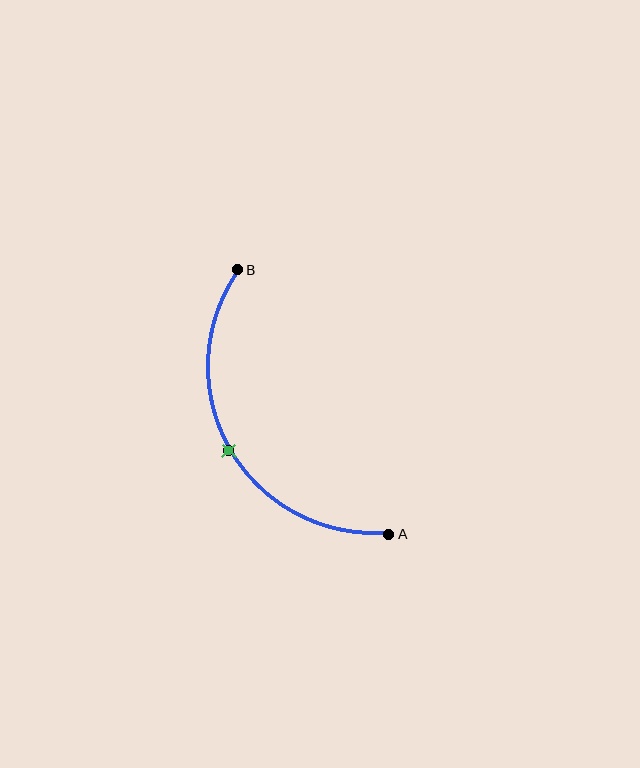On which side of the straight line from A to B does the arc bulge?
The arc bulges to the left of the straight line connecting A and B.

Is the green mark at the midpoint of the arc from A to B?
Yes. The green mark lies on the arc at equal arc-length from both A and B — it is the arc midpoint.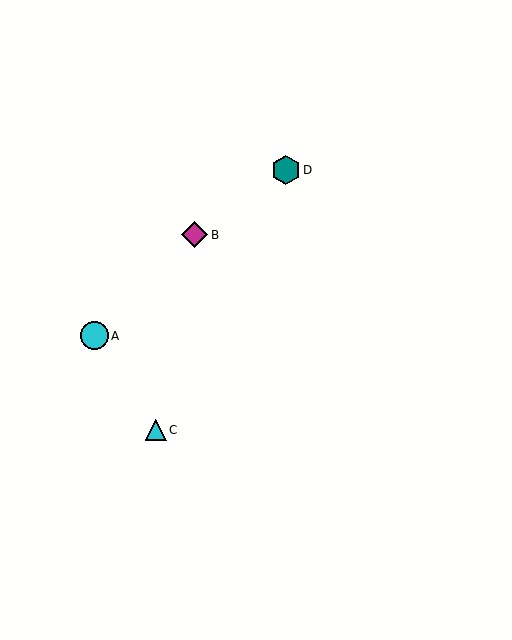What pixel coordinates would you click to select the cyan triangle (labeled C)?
Click at (156, 430) to select the cyan triangle C.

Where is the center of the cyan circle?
The center of the cyan circle is at (94, 336).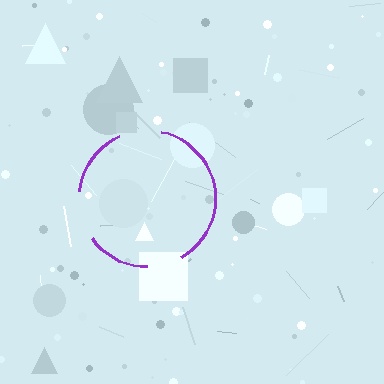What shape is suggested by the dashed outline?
The dashed outline suggests a circle.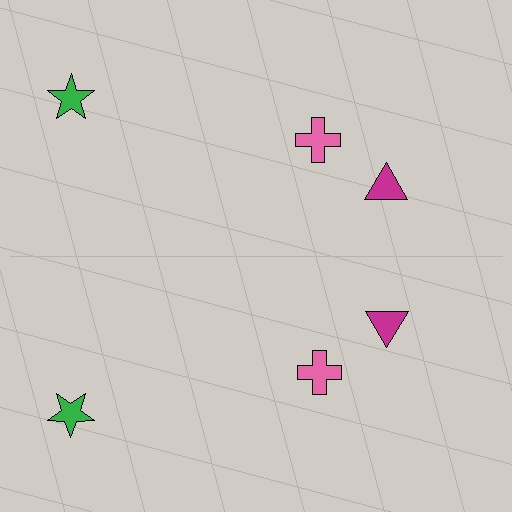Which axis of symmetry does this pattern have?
The pattern has a horizontal axis of symmetry running through the center of the image.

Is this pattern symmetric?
Yes, this pattern has bilateral (reflection) symmetry.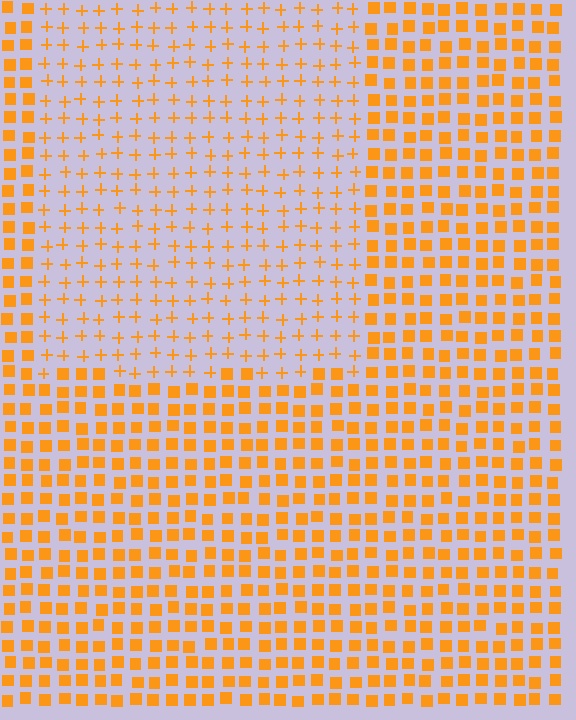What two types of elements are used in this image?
The image uses plus signs inside the rectangle region and squares outside it.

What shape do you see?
I see a rectangle.